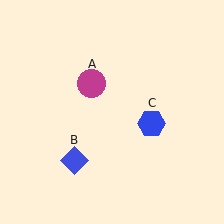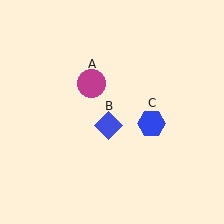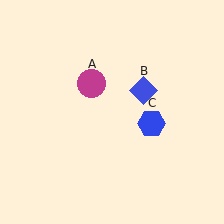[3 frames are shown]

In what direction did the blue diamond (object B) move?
The blue diamond (object B) moved up and to the right.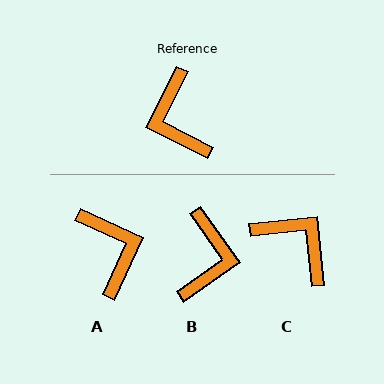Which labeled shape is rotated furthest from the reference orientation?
A, about 178 degrees away.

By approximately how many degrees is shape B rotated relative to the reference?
Approximately 152 degrees counter-clockwise.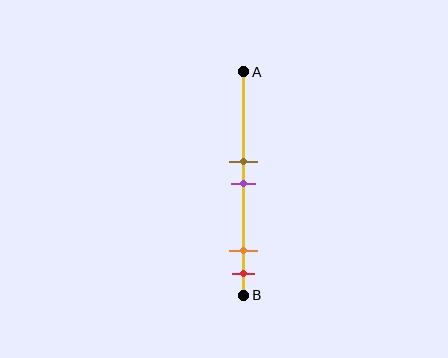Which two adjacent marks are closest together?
The brown and purple marks are the closest adjacent pair.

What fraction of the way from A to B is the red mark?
The red mark is approximately 90% (0.9) of the way from A to B.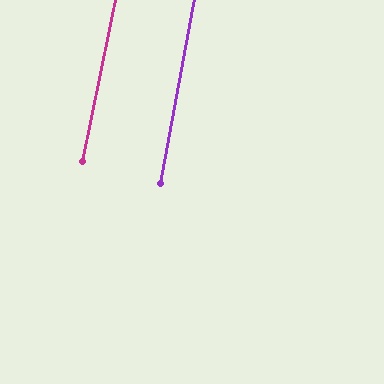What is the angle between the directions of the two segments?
Approximately 1 degree.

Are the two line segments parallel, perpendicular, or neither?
Parallel — their directions differ by only 1.0°.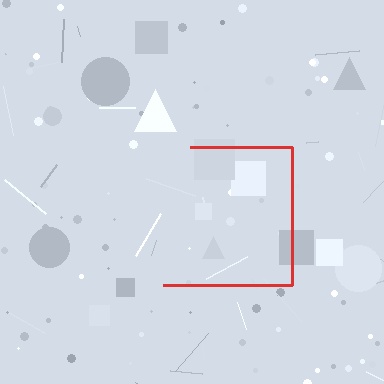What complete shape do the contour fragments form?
The contour fragments form a square.